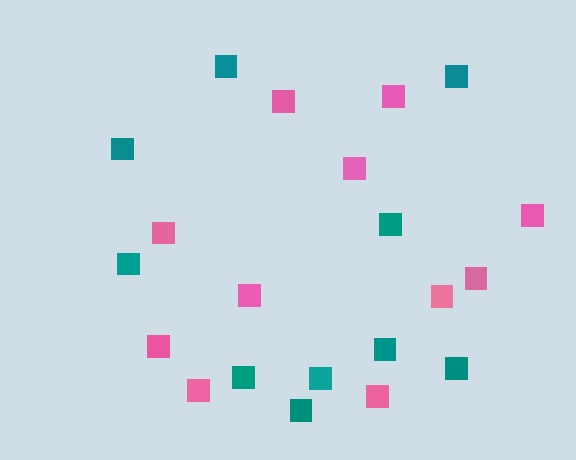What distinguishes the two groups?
There are 2 groups: one group of pink squares (11) and one group of teal squares (10).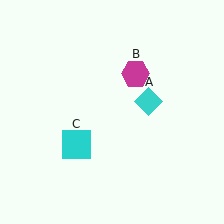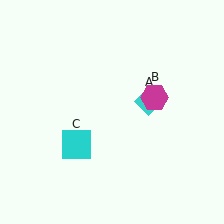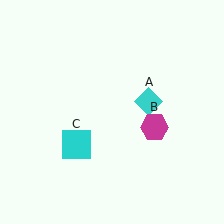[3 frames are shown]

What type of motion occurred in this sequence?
The magenta hexagon (object B) rotated clockwise around the center of the scene.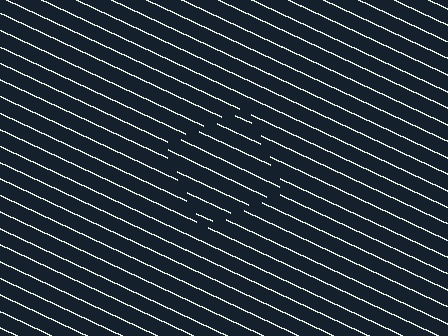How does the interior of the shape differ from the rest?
The interior of the shape contains the same grating, shifted by half a period — the contour is defined by the phase discontinuity where line-ends from the inner and outer gratings abut.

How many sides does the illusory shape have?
4 sides — the line-ends trace a square.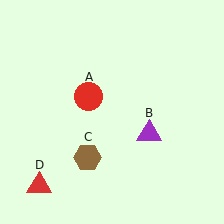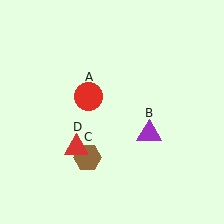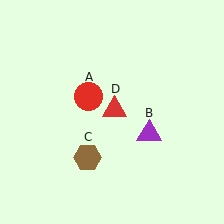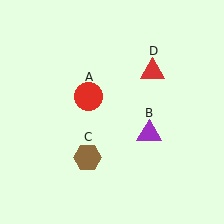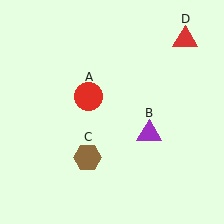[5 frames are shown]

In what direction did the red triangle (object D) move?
The red triangle (object D) moved up and to the right.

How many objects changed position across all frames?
1 object changed position: red triangle (object D).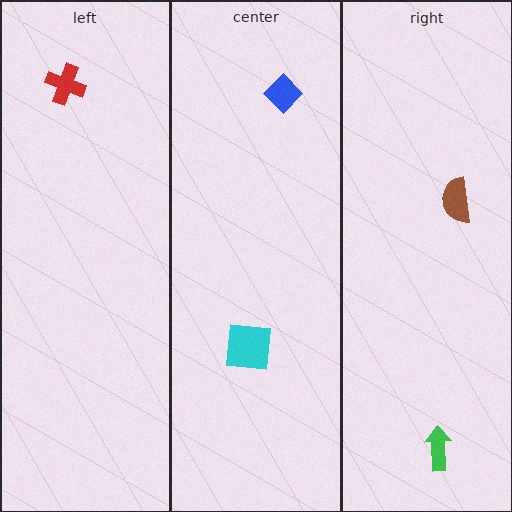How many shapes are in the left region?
1.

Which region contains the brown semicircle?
The right region.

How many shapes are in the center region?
2.